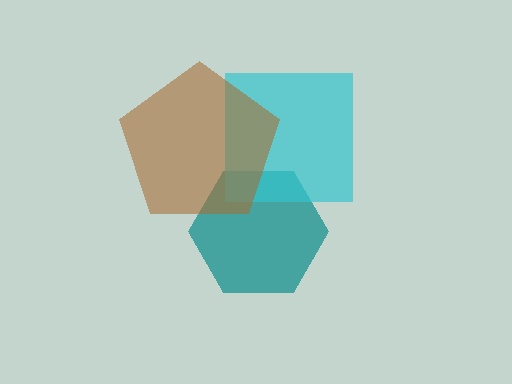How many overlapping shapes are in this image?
There are 3 overlapping shapes in the image.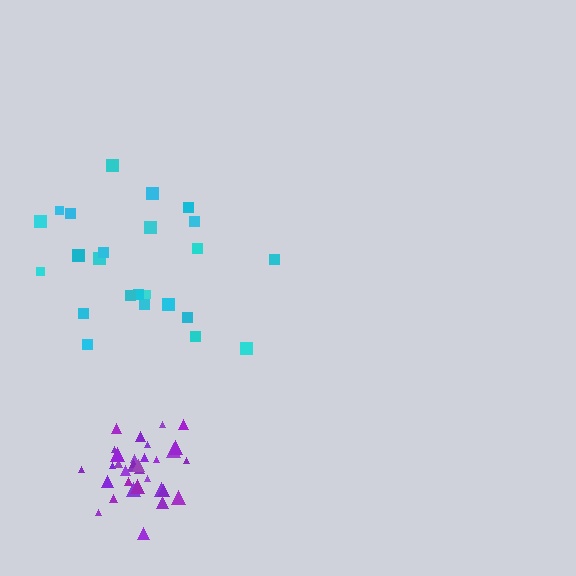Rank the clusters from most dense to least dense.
purple, cyan.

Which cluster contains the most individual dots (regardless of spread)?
Purple (33).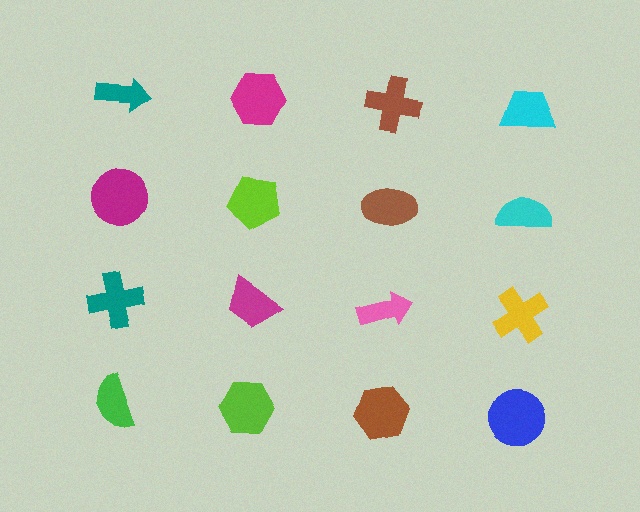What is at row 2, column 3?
A brown ellipse.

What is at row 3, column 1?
A teal cross.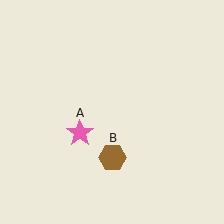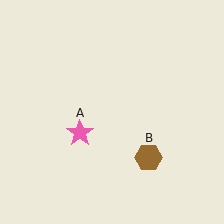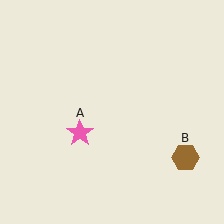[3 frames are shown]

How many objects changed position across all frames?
1 object changed position: brown hexagon (object B).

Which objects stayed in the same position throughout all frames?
Pink star (object A) remained stationary.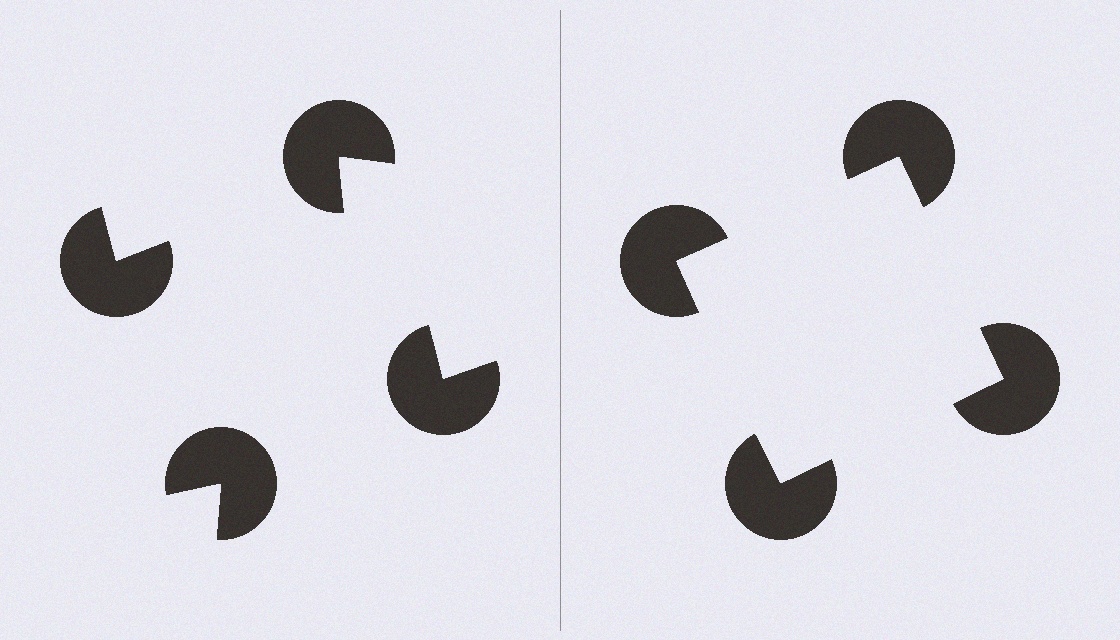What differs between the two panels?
The pac-man discs are positioned identically on both sides; only the wedge orientations differ. On the right they align to a square; on the left they are misaligned.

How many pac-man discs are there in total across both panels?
8 — 4 on each side.